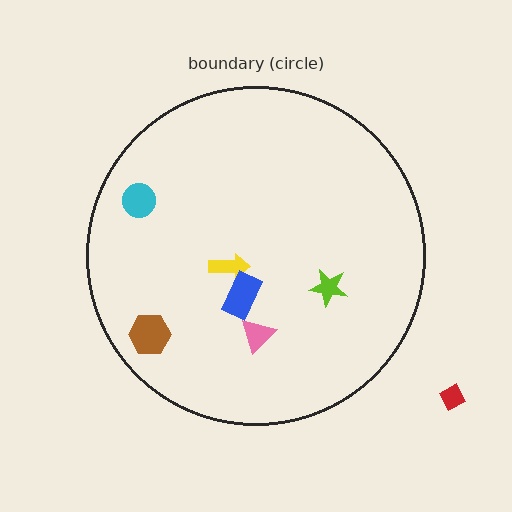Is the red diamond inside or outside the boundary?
Outside.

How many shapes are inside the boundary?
6 inside, 1 outside.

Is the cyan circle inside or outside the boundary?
Inside.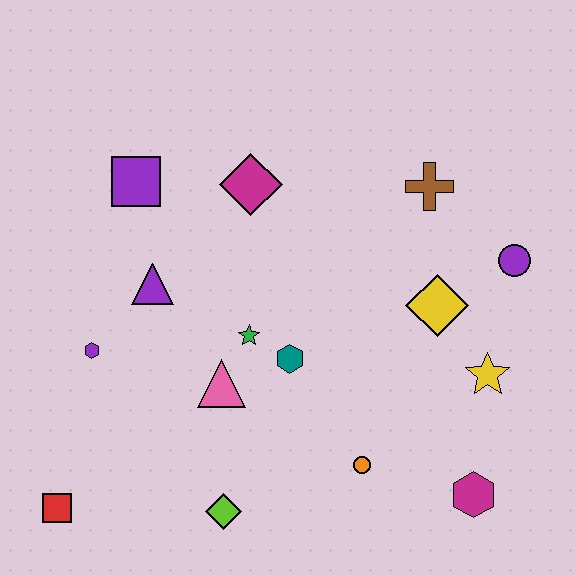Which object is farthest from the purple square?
The magenta hexagon is farthest from the purple square.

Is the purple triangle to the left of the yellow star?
Yes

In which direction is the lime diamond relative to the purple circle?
The lime diamond is to the left of the purple circle.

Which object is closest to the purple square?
The purple triangle is closest to the purple square.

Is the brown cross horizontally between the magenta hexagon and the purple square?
Yes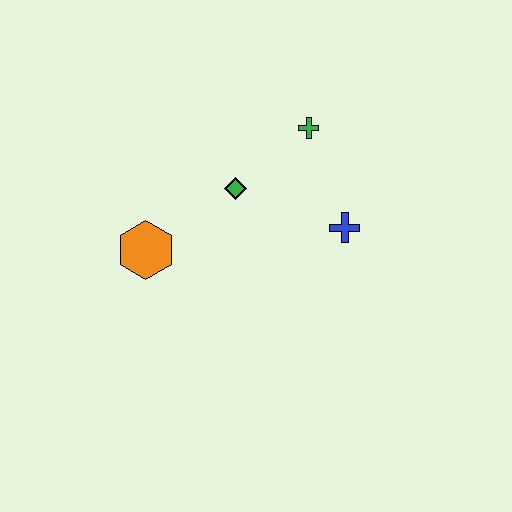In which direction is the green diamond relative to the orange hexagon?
The green diamond is to the right of the orange hexagon.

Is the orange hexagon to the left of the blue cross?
Yes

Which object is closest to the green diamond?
The green cross is closest to the green diamond.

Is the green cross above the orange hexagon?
Yes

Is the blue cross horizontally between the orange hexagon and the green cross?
No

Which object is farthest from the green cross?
The orange hexagon is farthest from the green cross.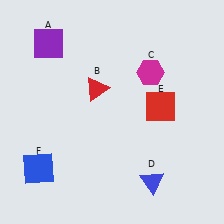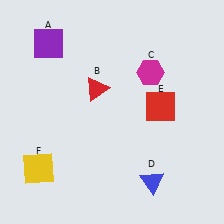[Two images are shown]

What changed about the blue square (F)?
In Image 1, F is blue. In Image 2, it changed to yellow.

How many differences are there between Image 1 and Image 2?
There is 1 difference between the two images.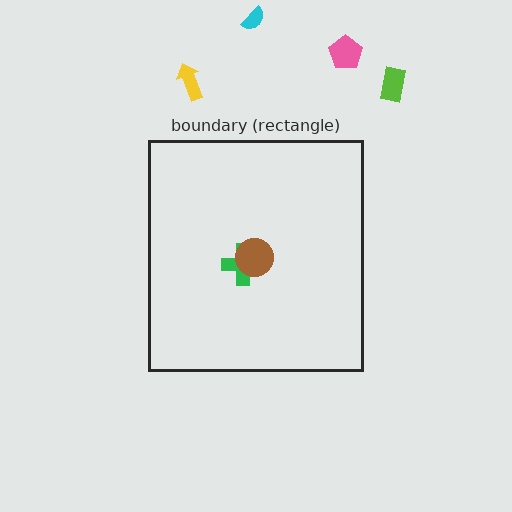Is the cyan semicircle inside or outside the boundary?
Outside.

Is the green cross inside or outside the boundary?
Inside.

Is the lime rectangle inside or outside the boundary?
Outside.